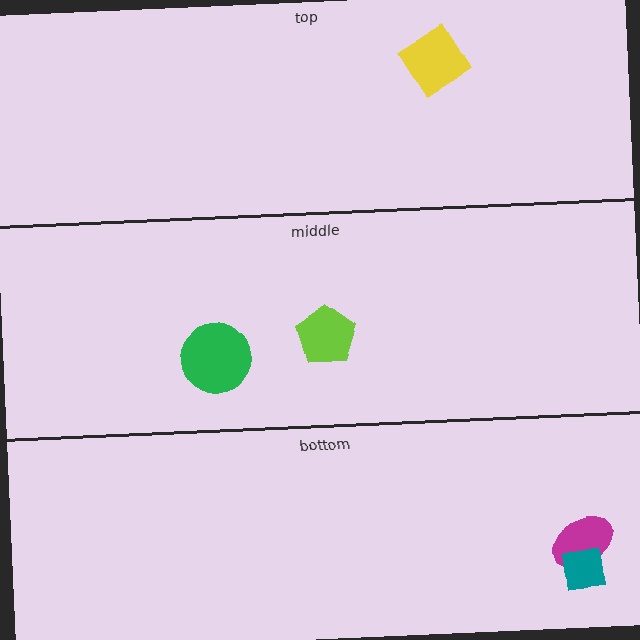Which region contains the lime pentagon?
The middle region.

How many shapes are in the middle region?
2.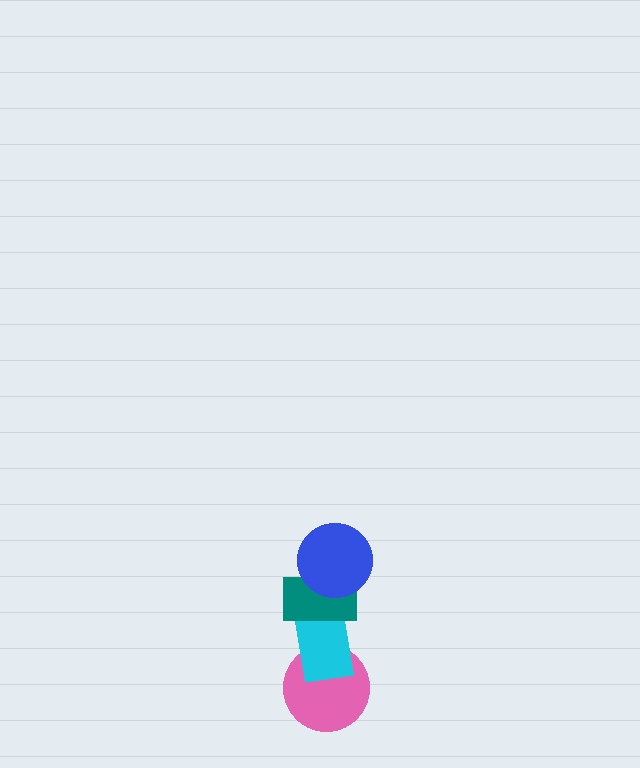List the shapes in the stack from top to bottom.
From top to bottom: the blue circle, the teal rectangle, the cyan rectangle, the pink circle.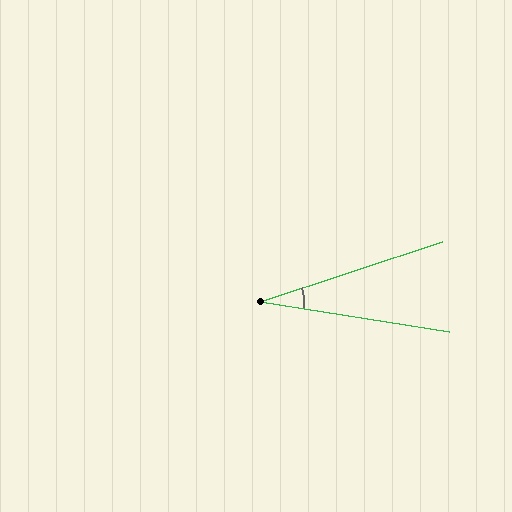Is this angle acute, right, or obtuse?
It is acute.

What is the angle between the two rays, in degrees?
Approximately 27 degrees.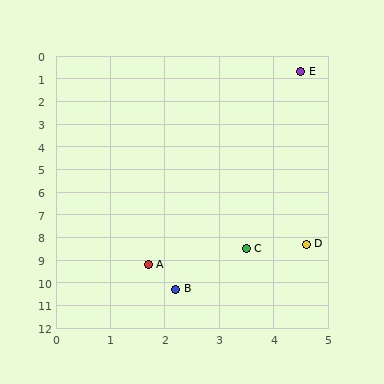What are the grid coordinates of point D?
Point D is at approximately (4.6, 8.3).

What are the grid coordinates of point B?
Point B is at approximately (2.2, 10.3).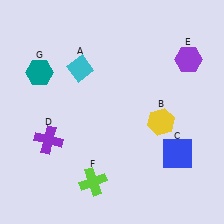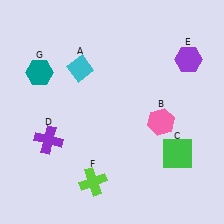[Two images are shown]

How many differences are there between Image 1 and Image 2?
There are 2 differences between the two images.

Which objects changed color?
B changed from yellow to pink. C changed from blue to green.